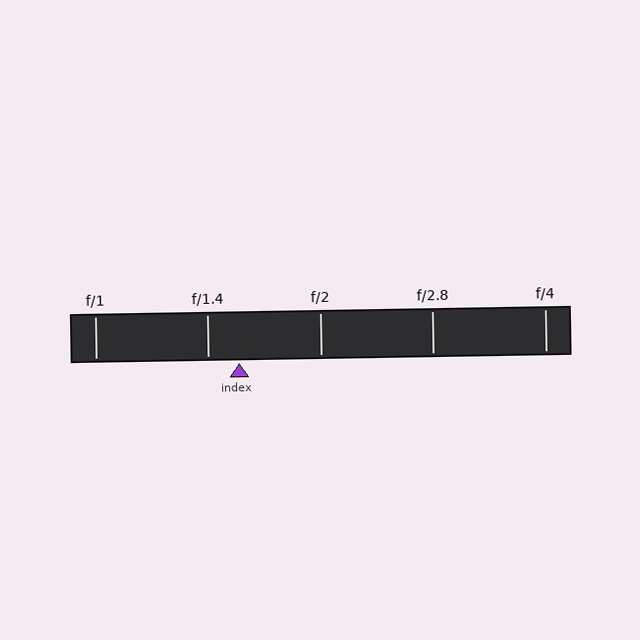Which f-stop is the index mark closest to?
The index mark is closest to f/1.4.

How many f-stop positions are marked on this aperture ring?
There are 5 f-stop positions marked.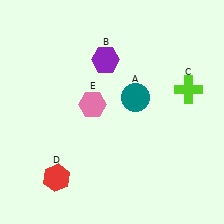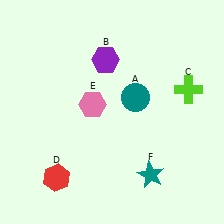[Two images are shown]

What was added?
A teal star (F) was added in Image 2.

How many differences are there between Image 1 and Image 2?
There is 1 difference between the two images.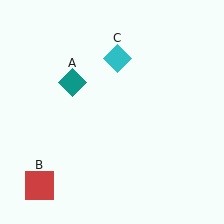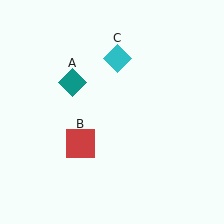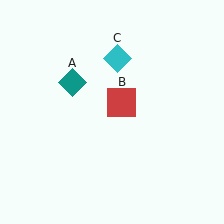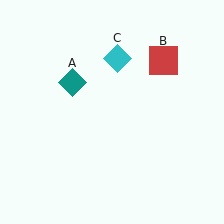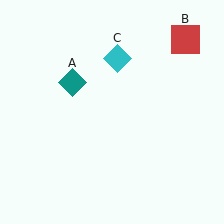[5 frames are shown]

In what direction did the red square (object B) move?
The red square (object B) moved up and to the right.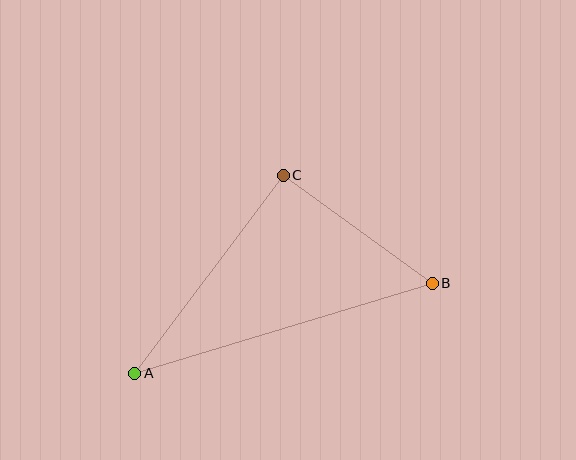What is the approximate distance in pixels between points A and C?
The distance between A and C is approximately 247 pixels.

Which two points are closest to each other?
Points B and C are closest to each other.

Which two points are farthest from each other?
Points A and B are farthest from each other.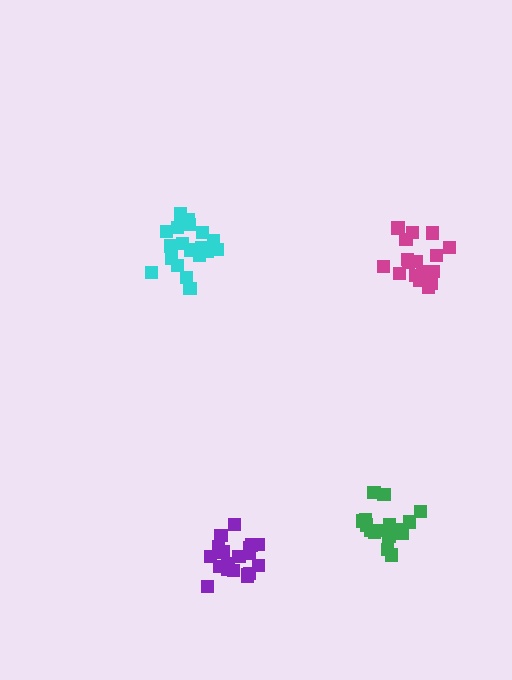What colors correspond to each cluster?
The clusters are colored: purple, cyan, magenta, green.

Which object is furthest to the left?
The cyan cluster is leftmost.